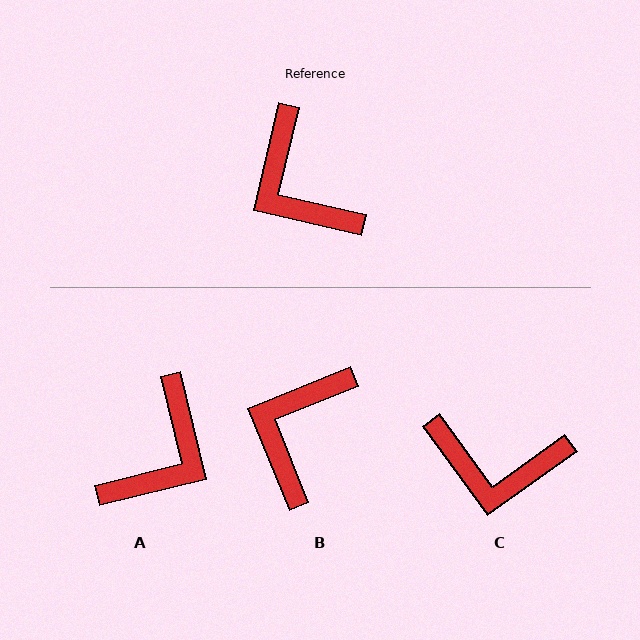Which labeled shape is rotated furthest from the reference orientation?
A, about 117 degrees away.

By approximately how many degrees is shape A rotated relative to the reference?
Approximately 117 degrees counter-clockwise.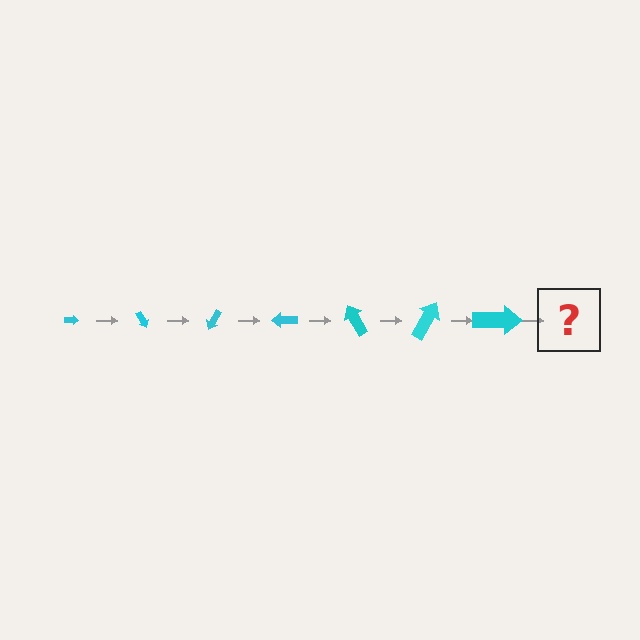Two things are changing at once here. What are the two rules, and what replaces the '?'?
The two rules are that the arrow grows larger each step and it rotates 60 degrees each step. The '?' should be an arrow, larger than the previous one and rotated 420 degrees from the start.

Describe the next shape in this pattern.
It should be an arrow, larger than the previous one and rotated 420 degrees from the start.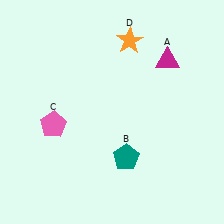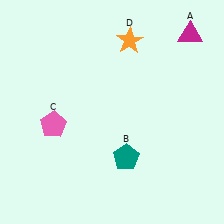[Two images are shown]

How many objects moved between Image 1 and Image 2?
1 object moved between the two images.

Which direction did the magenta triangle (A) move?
The magenta triangle (A) moved up.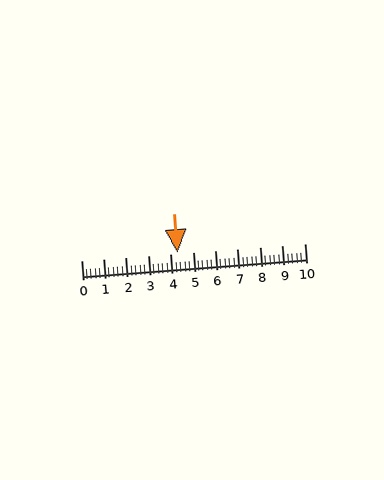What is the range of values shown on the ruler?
The ruler shows values from 0 to 10.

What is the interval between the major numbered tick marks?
The major tick marks are spaced 1 units apart.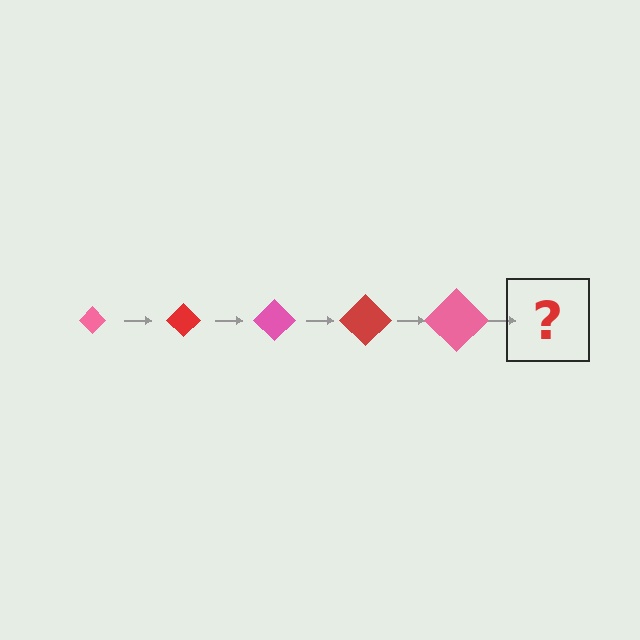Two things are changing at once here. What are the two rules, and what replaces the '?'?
The two rules are that the diamond grows larger each step and the color cycles through pink and red. The '?' should be a red diamond, larger than the previous one.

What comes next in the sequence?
The next element should be a red diamond, larger than the previous one.